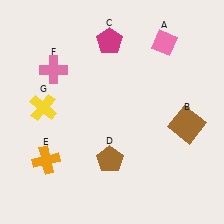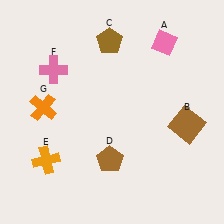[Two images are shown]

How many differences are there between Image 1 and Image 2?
There are 2 differences between the two images.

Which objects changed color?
C changed from magenta to brown. G changed from yellow to orange.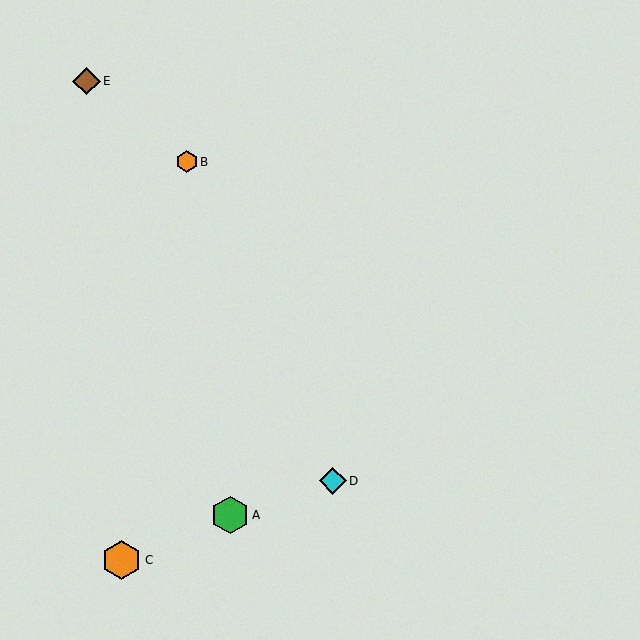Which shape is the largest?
The orange hexagon (labeled C) is the largest.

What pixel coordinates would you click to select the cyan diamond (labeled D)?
Click at (333, 481) to select the cyan diamond D.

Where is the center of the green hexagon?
The center of the green hexagon is at (230, 515).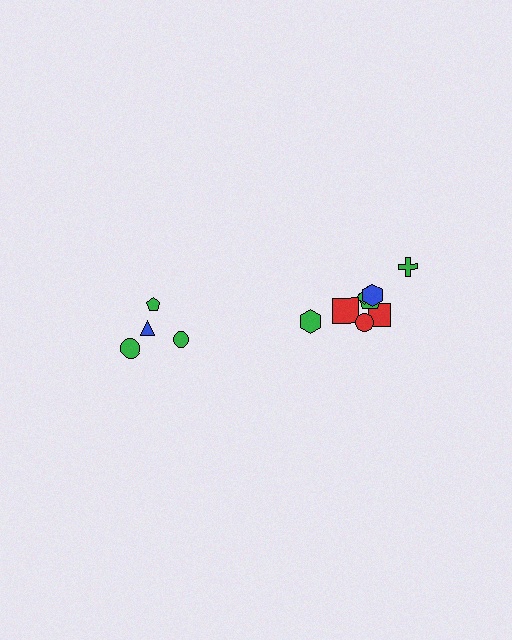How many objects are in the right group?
There are 8 objects.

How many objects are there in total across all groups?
There are 12 objects.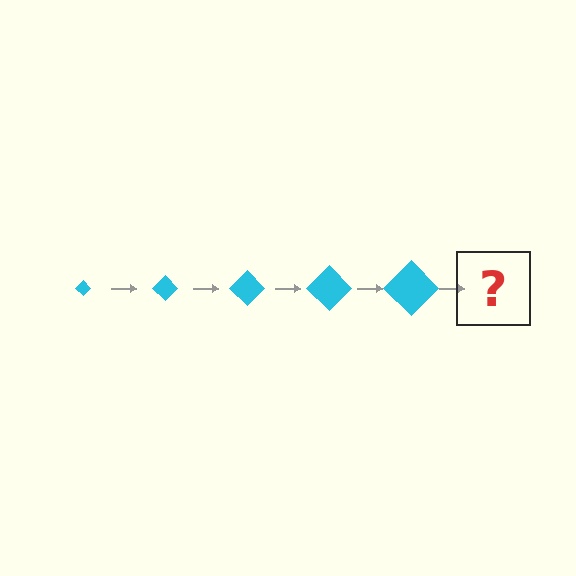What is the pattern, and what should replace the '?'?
The pattern is that the diamond gets progressively larger each step. The '?' should be a cyan diamond, larger than the previous one.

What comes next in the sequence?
The next element should be a cyan diamond, larger than the previous one.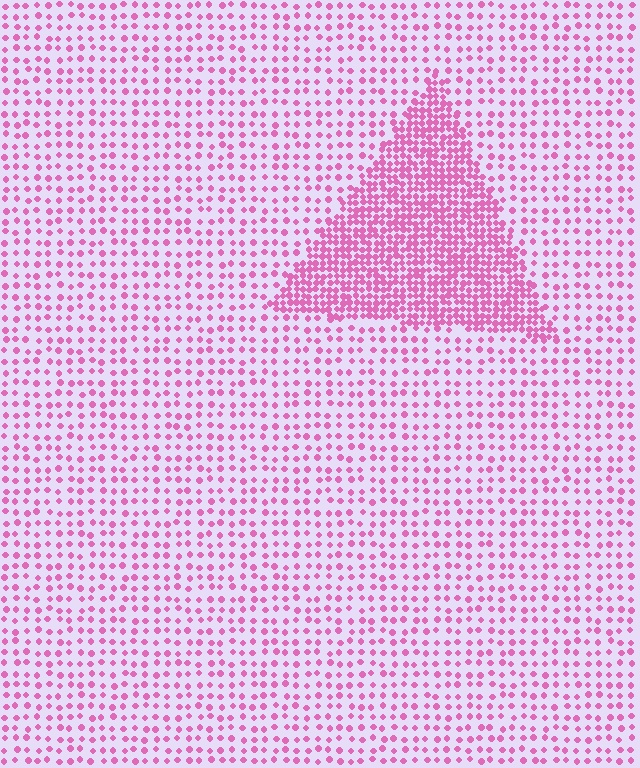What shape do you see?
I see a triangle.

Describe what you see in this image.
The image contains small pink elements arranged at two different densities. A triangle-shaped region is visible where the elements are more densely packed than the surrounding area.